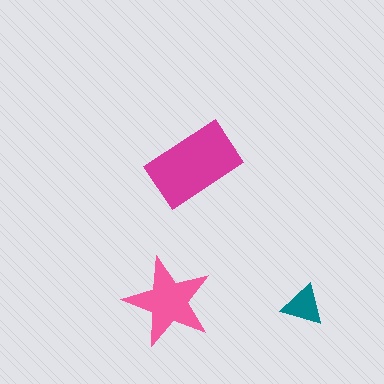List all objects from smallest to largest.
The teal triangle, the pink star, the magenta rectangle.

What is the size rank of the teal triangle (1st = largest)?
3rd.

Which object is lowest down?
The teal triangle is bottommost.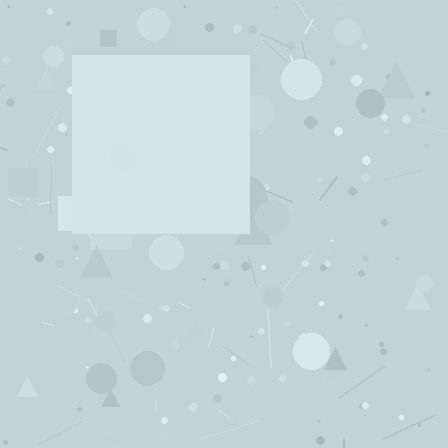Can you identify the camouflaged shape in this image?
The camouflaged shape is a square.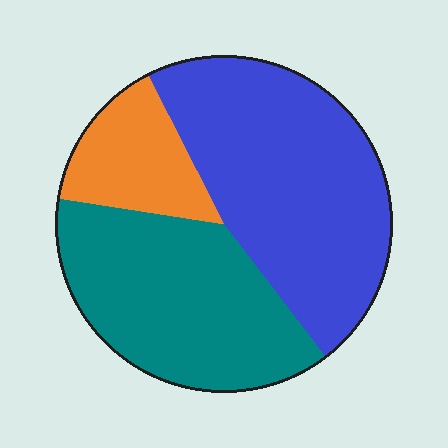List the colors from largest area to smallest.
From largest to smallest: blue, teal, orange.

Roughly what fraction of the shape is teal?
Teal covers roughly 40% of the shape.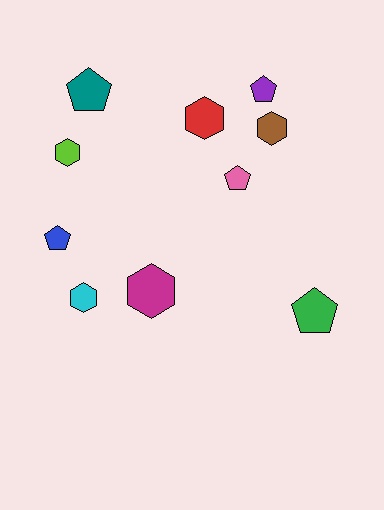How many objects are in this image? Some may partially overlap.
There are 10 objects.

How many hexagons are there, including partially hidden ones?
There are 5 hexagons.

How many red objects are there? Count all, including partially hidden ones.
There is 1 red object.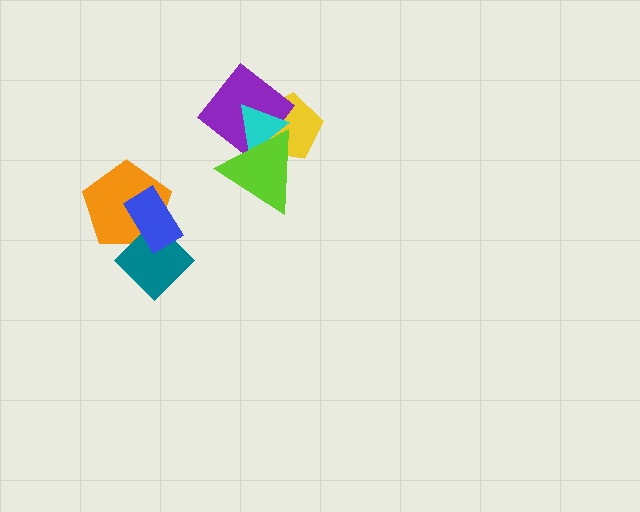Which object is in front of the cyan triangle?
The lime triangle is in front of the cyan triangle.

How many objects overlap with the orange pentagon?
2 objects overlap with the orange pentagon.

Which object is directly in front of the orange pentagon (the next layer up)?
The teal diamond is directly in front of the orange pentagon.